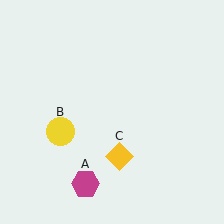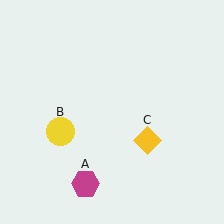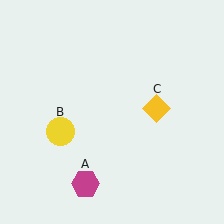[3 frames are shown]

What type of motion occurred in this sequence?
The yellow diamond (object C) rotated counterclockwise around the center of the scene.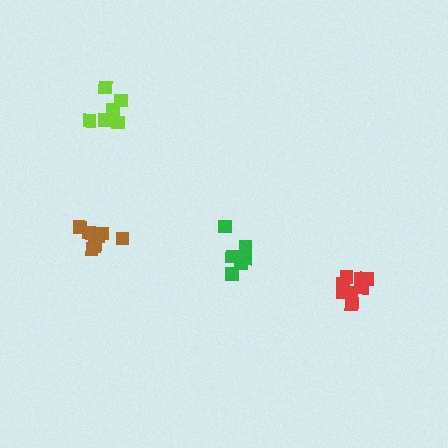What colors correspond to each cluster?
The clusters are colored: lime, brown, red, green.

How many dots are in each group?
Group 1: 6 dots, Group 2: 8 dots, Group 3: 9 dots, Group 4: 7 dots (30 total).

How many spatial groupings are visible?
There are 4 spatial groupings.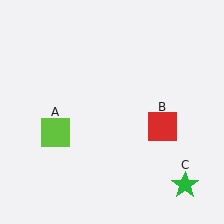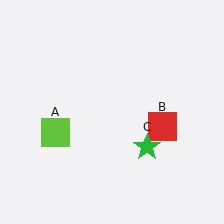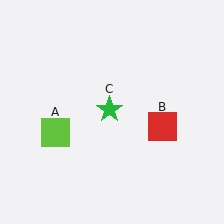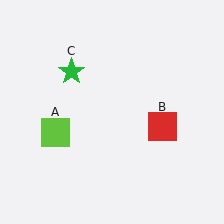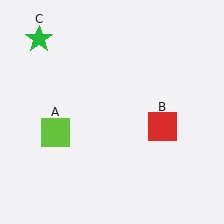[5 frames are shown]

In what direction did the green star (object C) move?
The green star (object C) moved up and to the left.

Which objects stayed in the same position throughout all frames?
Lime square (object A) and red square (object B) remained stationary.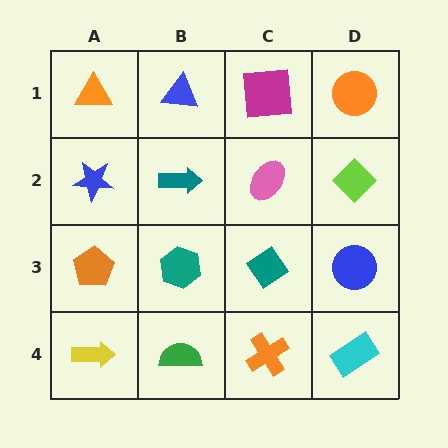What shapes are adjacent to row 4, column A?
An orange pentagon (row 3, column A), a green semicircle (row 4, column B).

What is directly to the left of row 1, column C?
A blue triangle.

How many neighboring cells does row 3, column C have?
4.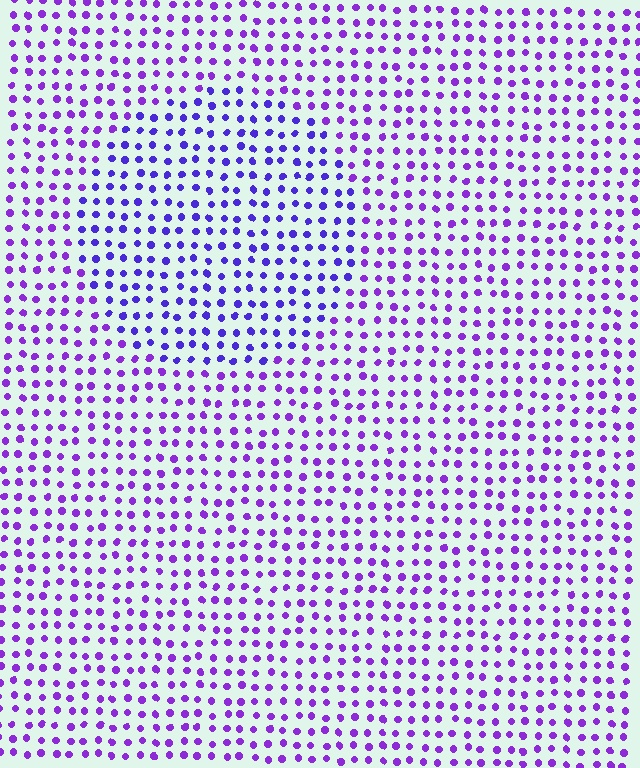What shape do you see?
I see a circle.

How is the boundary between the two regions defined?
The boundary is defined purely by a slight shift in hue (about 24 degrees). Spacing, size, and orientation are identical on both sides.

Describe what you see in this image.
The image is filled with small purple elements in a uniform arrangement. A circle-shaped region is visible where the elements are tinted to a slightly different hue, forming a subtle color boundary.